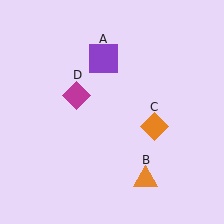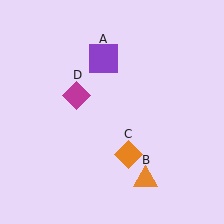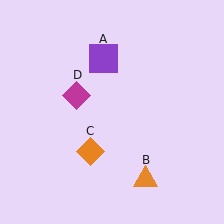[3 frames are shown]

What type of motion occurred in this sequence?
The orange diamond (object C) rotated clockwise around the center of the scene.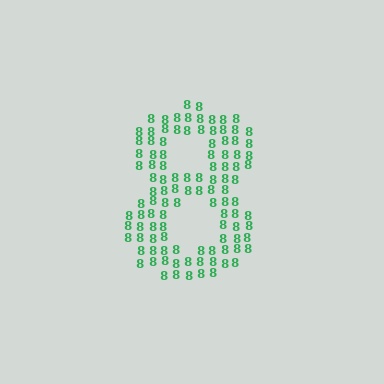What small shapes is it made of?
It is made of small digit 8's.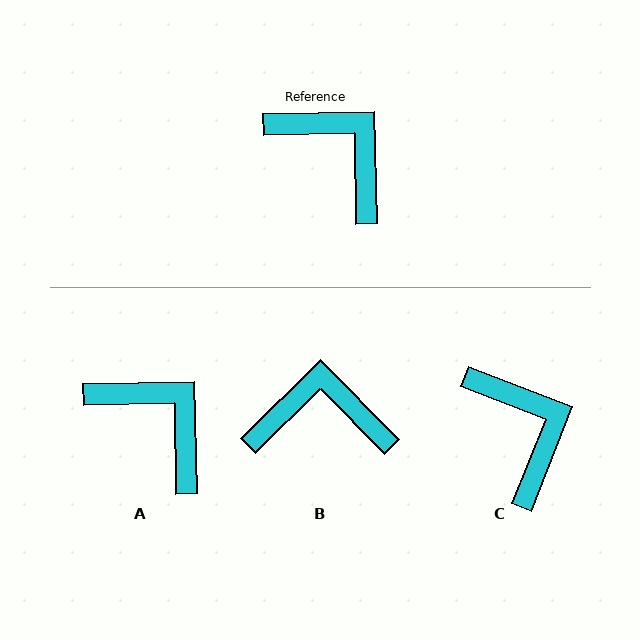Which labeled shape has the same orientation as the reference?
A.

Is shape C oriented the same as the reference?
No, it is off by about 23 degrees.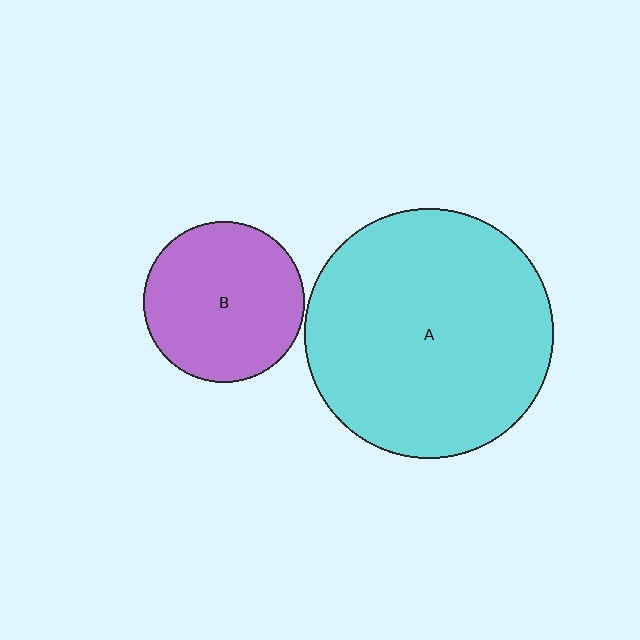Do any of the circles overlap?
No, none of the circles overlap.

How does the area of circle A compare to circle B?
Approximately 2.4 times.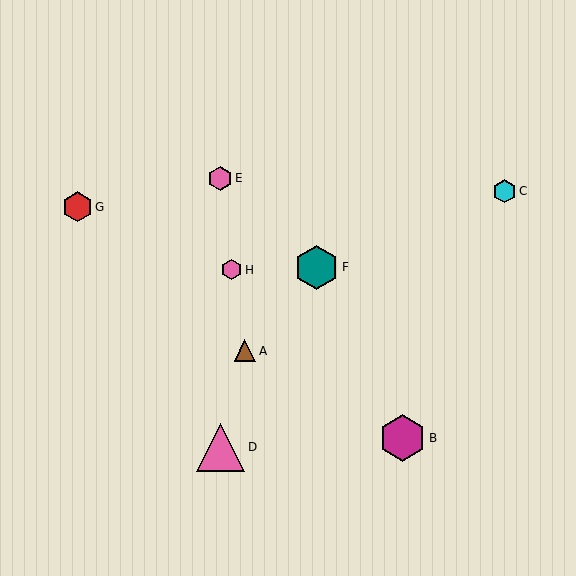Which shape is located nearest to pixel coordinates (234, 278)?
The pink hexagon (labeled H) at (231, 270) is nearest to that location.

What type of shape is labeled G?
Shape G is a red hexagon.